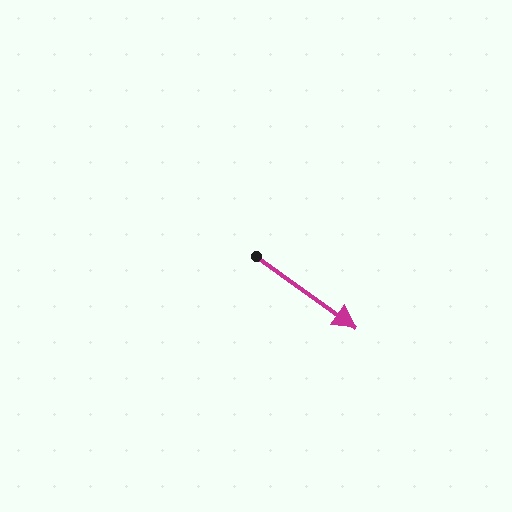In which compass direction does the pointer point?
Southeast.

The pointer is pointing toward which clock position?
Roughly 4 o'clock.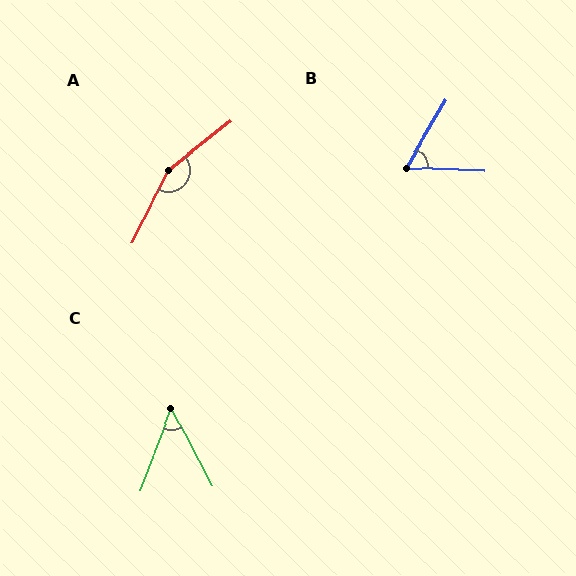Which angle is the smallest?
C, at approximately 49 degrees.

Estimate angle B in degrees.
Approximately 61 degrees.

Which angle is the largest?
A, at approximately 155 degrees.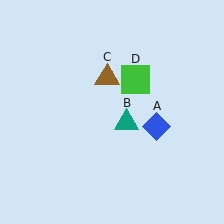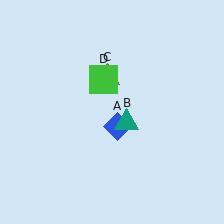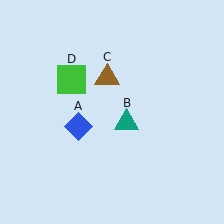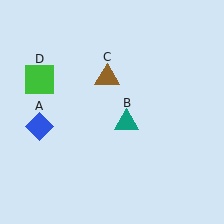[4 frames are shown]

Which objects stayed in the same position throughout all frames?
Teal triangle (object B) and brown triangle (object C) remained stationary.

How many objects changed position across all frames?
2 objects changed position: blue diamond (object A), green square (object D).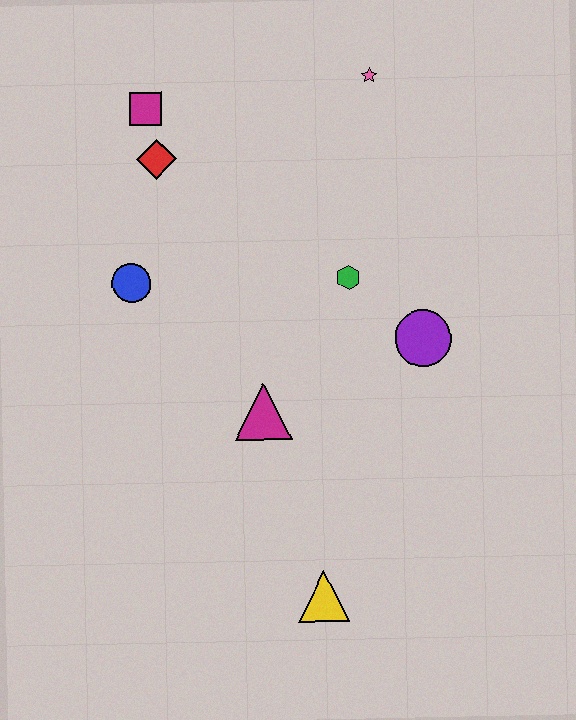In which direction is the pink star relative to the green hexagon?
The pink star is above the green hexagon.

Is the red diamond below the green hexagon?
No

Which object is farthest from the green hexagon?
The yellow triangle is farthest from the green hexagon.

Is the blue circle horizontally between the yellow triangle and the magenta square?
No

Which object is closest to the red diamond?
The magenta square is closest to the red diamond.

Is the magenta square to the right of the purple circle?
No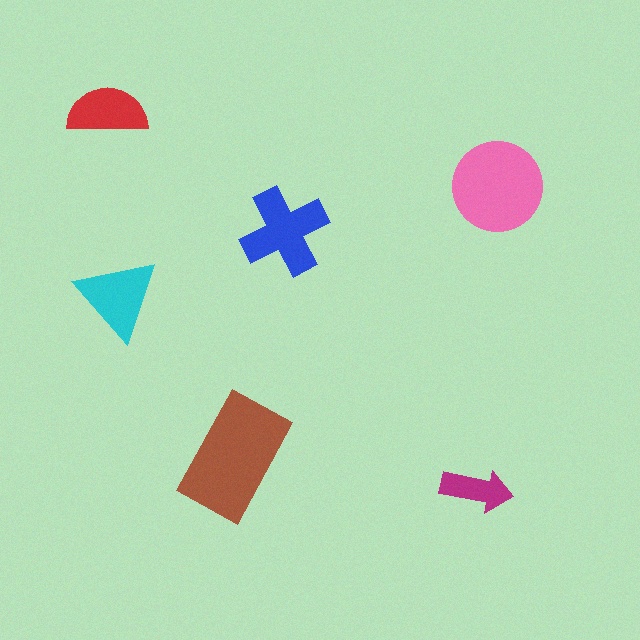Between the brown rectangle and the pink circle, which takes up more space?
The brown rectangle.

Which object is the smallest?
The magenta arrow.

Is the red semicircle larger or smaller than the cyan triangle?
Smaller.